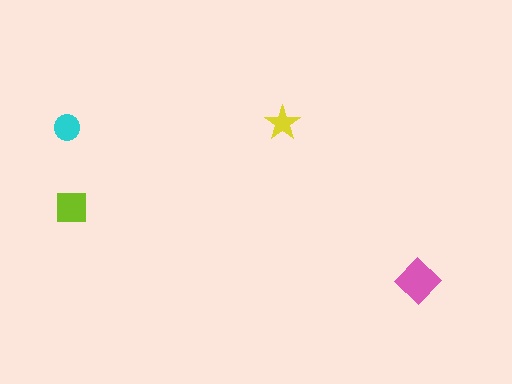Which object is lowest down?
The pink diamond is bottommost.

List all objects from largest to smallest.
The pink diamond, the lime square, the cyan circle, the yellow star.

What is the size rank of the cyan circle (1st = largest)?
3rd.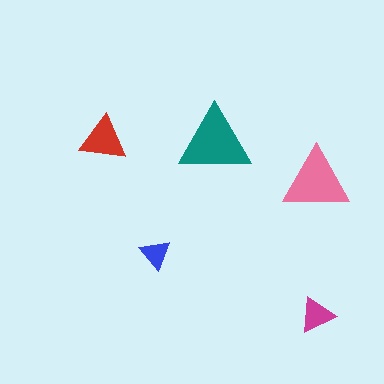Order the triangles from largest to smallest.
the teal one, the pink one, the red one, the magenta one, the blue one.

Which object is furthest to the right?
The magenta triangle is rightmost.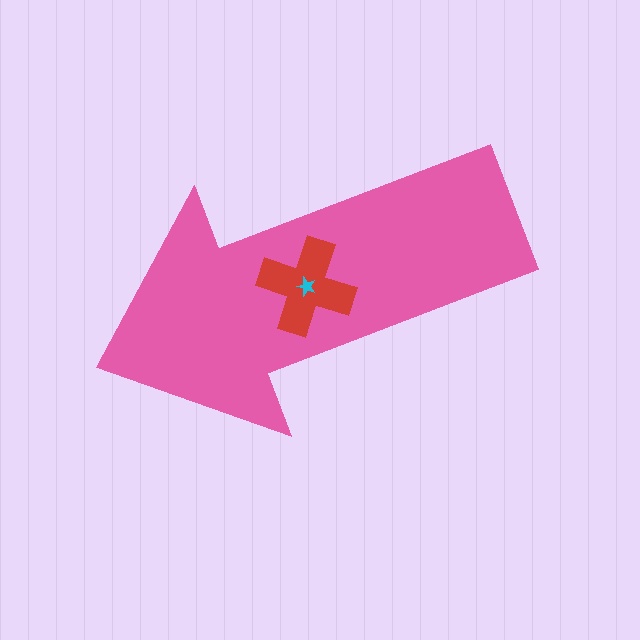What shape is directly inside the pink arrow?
The red cross.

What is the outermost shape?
The pink arrow.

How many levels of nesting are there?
3.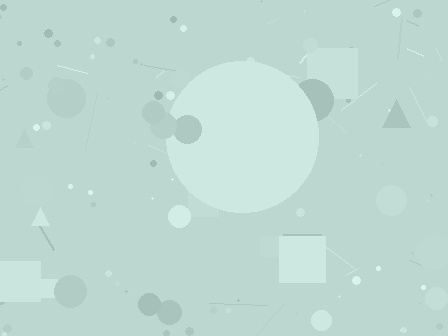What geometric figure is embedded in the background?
A circle is embedded in the background.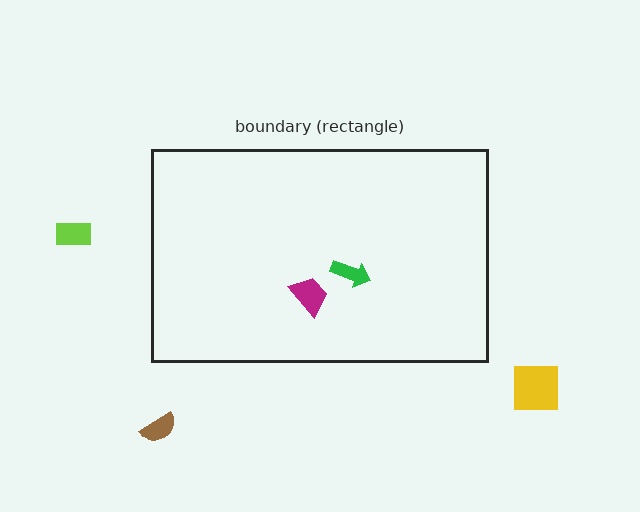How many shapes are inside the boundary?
2 inside, 3 outside.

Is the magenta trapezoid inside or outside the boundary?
Inside.